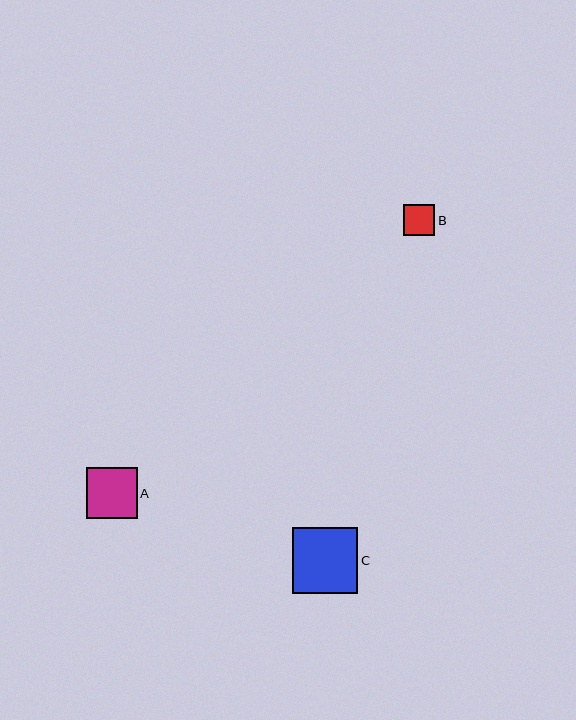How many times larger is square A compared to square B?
Square A is approximately 1.6 times the size of square B.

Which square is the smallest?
Square B is the smallest with a size of approximately 32 pixels.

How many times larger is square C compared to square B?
Square C is approximately 2.1 times the size of square B.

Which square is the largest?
Square C is the largest with a size of approximately 66 pixels.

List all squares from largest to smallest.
From largest to smallest: C, A, B.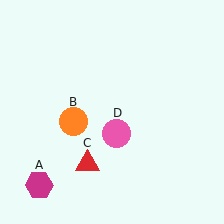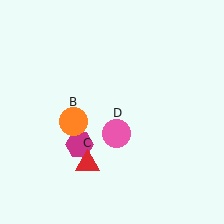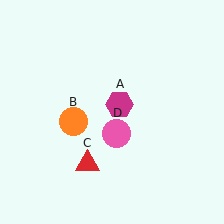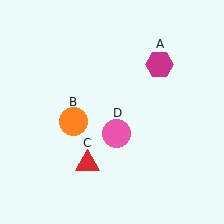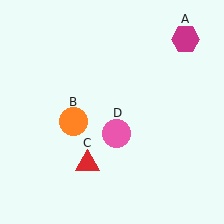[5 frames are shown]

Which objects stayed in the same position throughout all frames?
Orange circle (object B) and red triangle (object C) and pink circle (object D) remained stationary.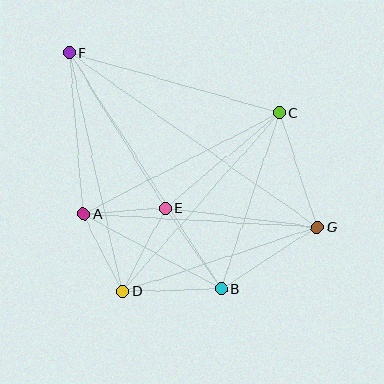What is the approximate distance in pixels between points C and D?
The distance between C and D is approximately 237 pixels.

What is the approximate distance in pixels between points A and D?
The distance between A and D is approximately 87 pixels.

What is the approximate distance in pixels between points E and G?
The distance between E and G is approximately 154 pixels.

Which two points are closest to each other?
Points A and E are closest to each other.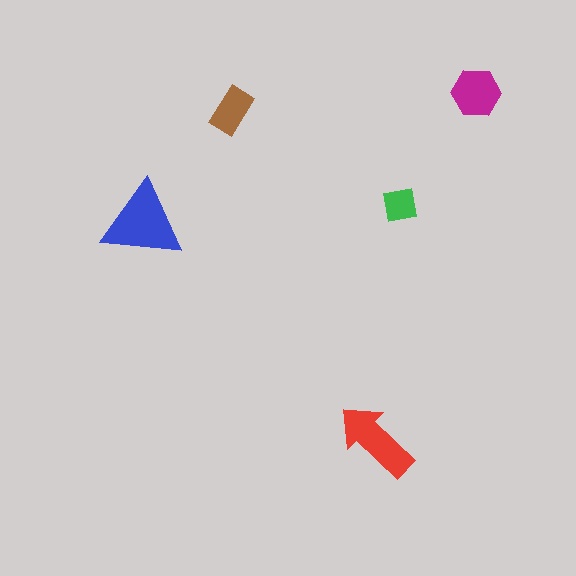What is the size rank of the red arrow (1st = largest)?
2nd.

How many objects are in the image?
There are 5 objects in the image.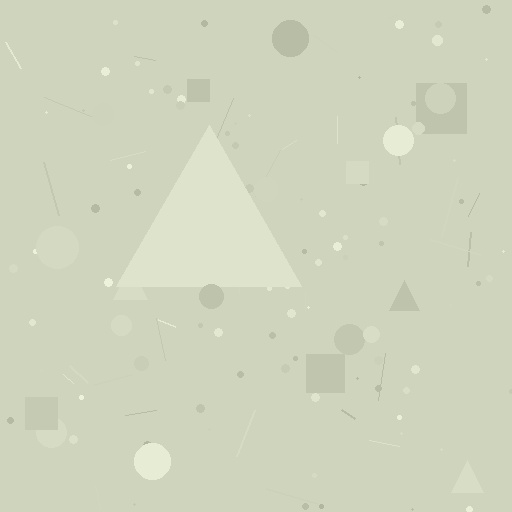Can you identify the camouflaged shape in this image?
The camouflaged shape is a triangle.